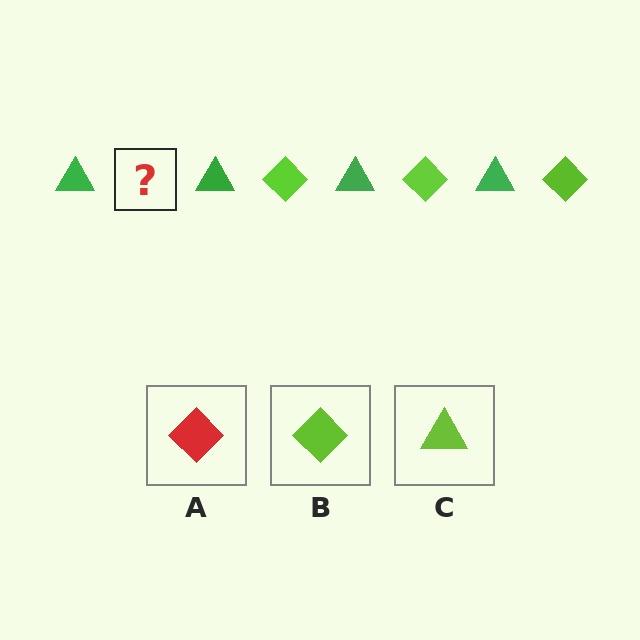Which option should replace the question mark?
Option B.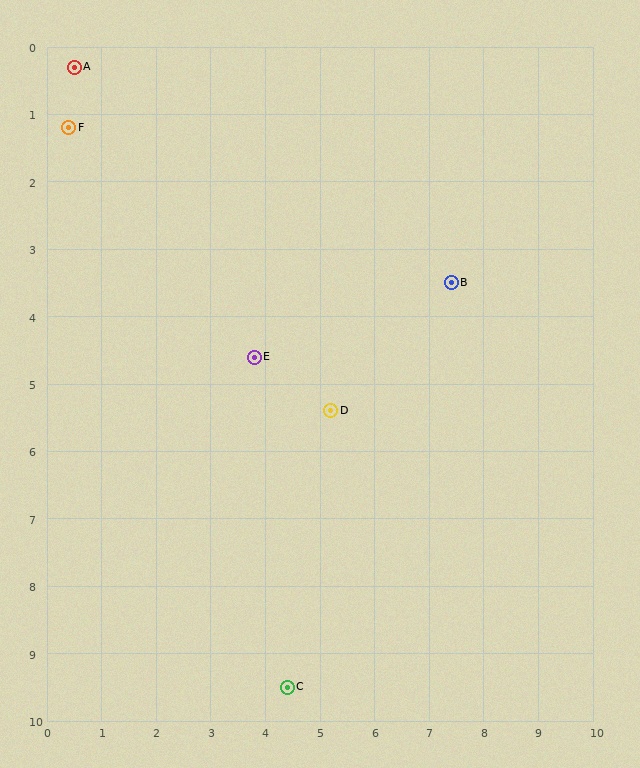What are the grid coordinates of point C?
Point C is at approximately (4.4, 9.5).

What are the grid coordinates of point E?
Point E is at approximately (3.8, 4.6).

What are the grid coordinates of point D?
Point D is at approximately (5.2, 5.4).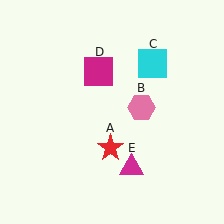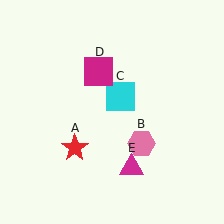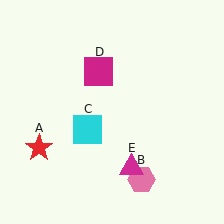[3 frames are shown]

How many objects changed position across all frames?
3 objects changed position: red star (object A), pink hexagon (object B), cyan square (object C).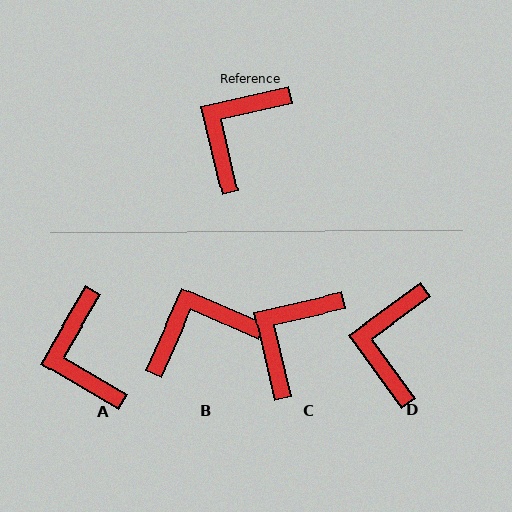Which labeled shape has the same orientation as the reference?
C.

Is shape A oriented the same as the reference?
No, it is off by about 47 degrees.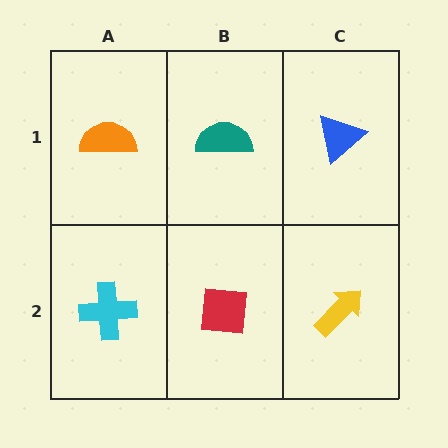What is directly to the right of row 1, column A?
A teal semicircle.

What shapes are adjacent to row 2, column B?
A teal semicircle (row 1, column B), a cyan cross (row 2, column A), a yellow arrow (row 2, column C).